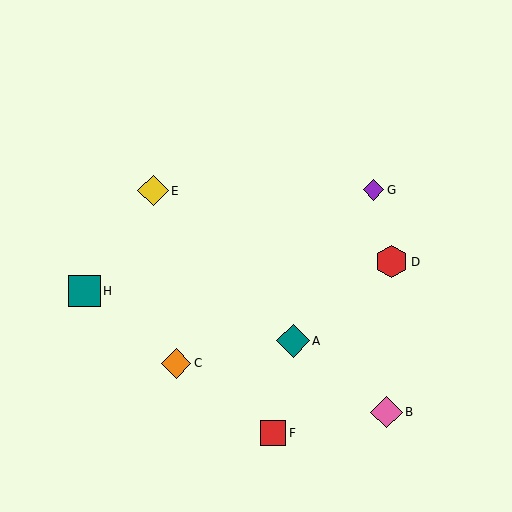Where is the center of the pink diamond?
The center of the pink diamond is at (386, 412).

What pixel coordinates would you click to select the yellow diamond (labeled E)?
Click at (153, 191) to select the yellow diamond E.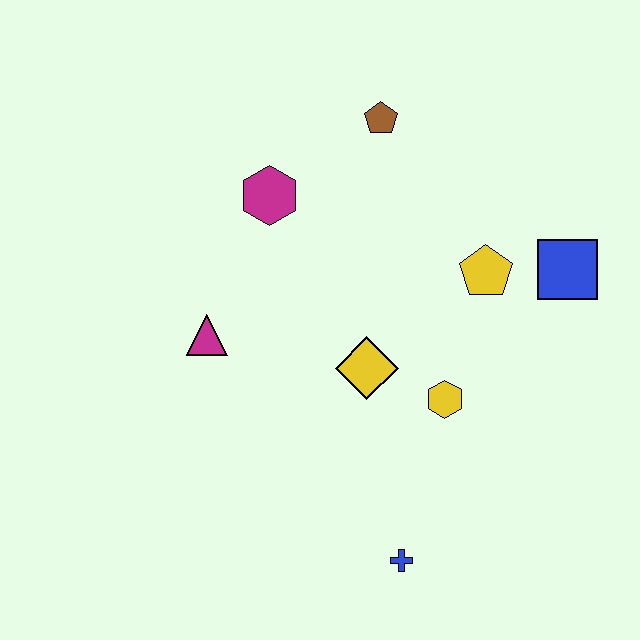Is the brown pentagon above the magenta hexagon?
Yes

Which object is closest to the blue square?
The yellow pentagon is closest to the blue square.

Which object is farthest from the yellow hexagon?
The brown pentagon is farthest from the yellow hexagon.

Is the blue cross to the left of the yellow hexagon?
Yes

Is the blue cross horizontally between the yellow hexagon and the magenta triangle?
Yes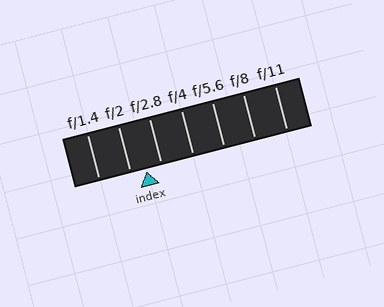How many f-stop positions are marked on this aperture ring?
There are 7 f-stop positions marked.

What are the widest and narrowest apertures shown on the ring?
The widest aperture shown is f/1.4 and the narrowest is f/11.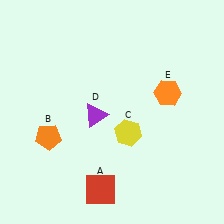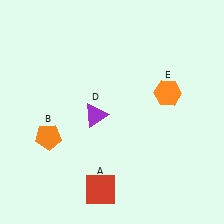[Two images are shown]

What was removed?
The yellow hexagon (C) was removed in Image 2.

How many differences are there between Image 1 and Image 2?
There is 1 difference between the two images.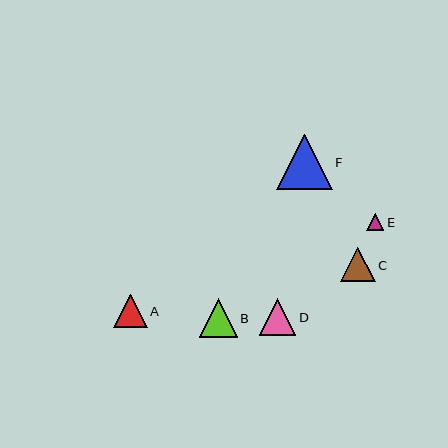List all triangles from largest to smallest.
From largest to smallest: F, B, D, C, A, E.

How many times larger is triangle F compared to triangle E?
Triangle F is approximately 3.3 times the size of triangle E.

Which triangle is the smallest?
Triangle E is the smallest with a size of approximately 17 pixels.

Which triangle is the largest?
Triangle F is the largest with a size of approximately 56 pixels.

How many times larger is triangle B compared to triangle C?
Triangle B is approximately 1.1 times the size of triangle C.